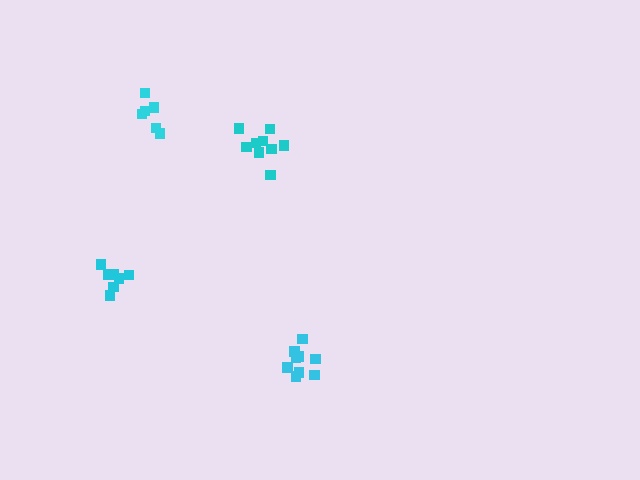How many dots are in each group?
Group 1: 9 dots, Group 2: 7 dots, Group 3: 9 dots, Group 4: 6 dots (31 total).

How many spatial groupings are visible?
There are 4 spatial groupings.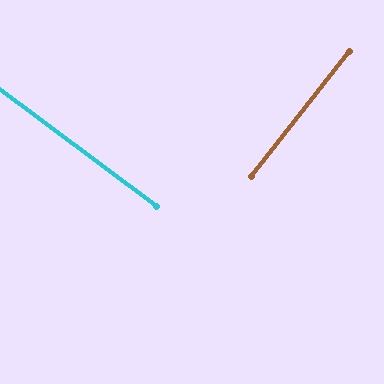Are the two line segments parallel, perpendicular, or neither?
Perpendicular — they meet at approximately 88°.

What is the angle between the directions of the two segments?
Approximately 88 degrees.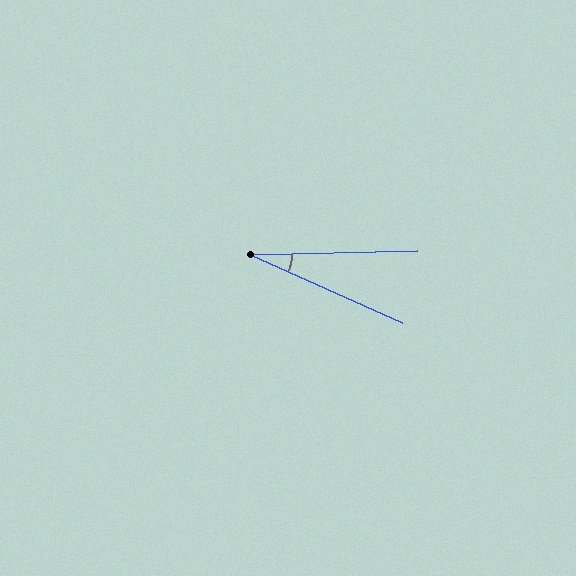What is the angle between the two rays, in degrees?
Approximately 25 degrees.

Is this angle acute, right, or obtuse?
It is acute.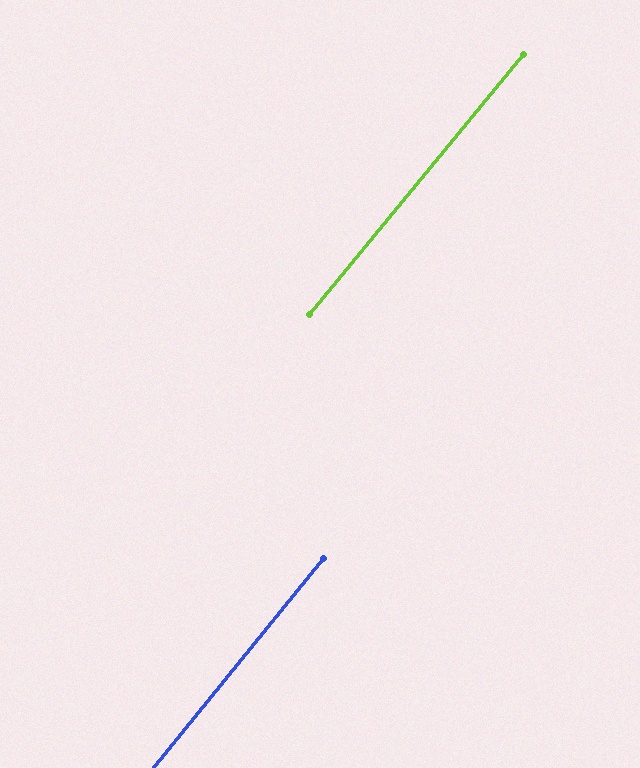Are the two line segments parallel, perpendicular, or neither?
Parallel — their directions differ by only 0.5°.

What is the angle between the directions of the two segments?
Approximately 0 degrees.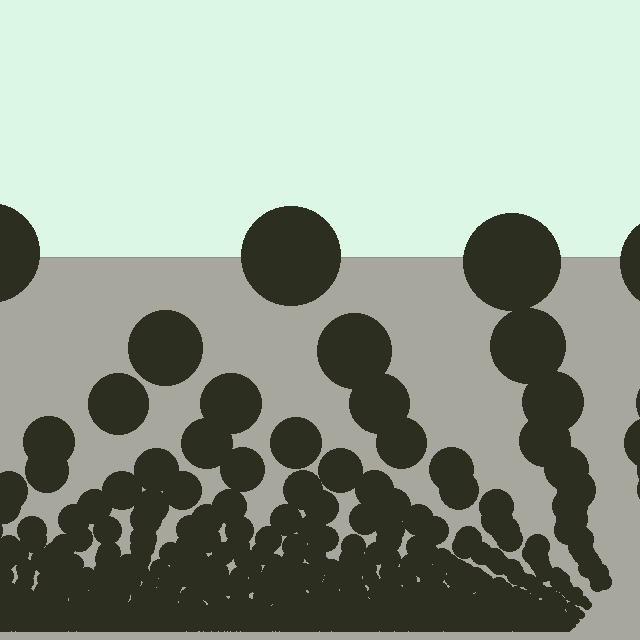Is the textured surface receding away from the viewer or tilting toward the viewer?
The surface appears to tilt toward the viewer. Texture elements get larger and sparser toward the top.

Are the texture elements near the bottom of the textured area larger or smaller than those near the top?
Smaller. The gradient is inverted — elements near the bottom are smaller and denser.